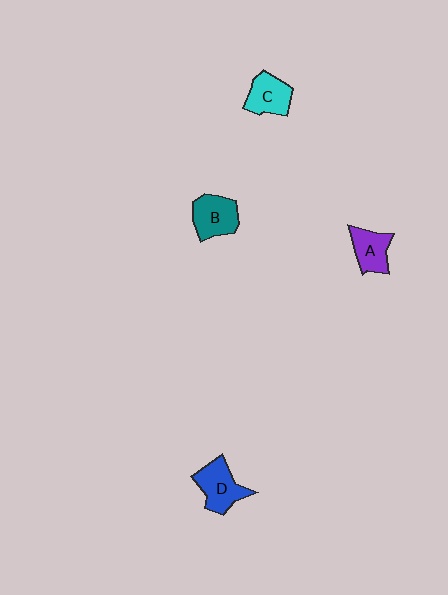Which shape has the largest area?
Shape D (blue).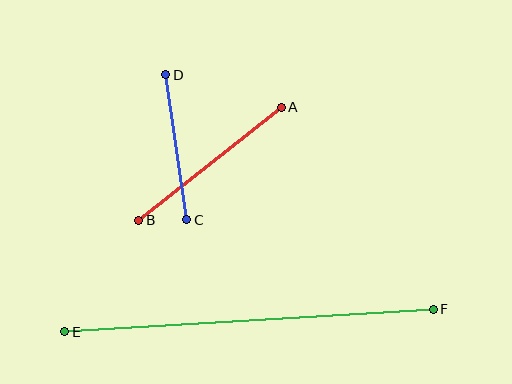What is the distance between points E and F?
The distance is approximately 369 pixels.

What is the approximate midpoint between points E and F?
The midpoint is at approximately (249, 320) pixels.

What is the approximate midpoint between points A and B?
The midpoint is at approximately (210, 164) pixels.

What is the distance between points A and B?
The distance is approximately 182 pixels.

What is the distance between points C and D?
The distance is approximately 147 pixels.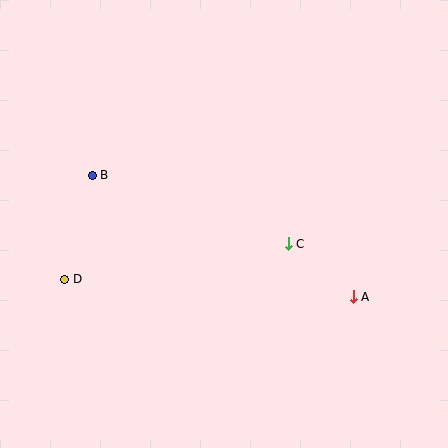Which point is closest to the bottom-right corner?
Point A is closest to the bottom-right corner.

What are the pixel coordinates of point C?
Point C is at (288, 244).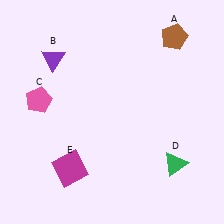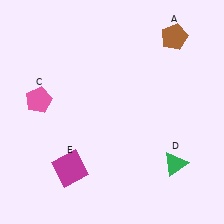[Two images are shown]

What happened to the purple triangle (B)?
The purple triangle (B) was removed in Image 2. It was in the top-left area of Image 1.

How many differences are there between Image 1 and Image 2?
There is 1 difference between the two images.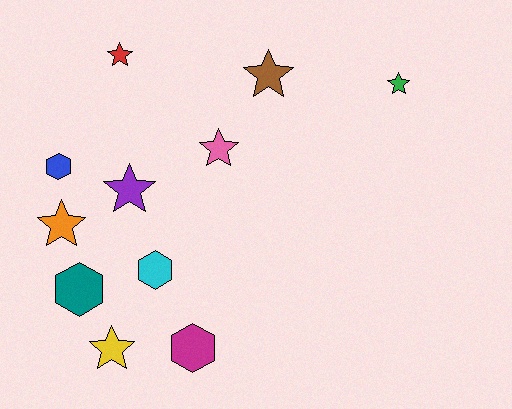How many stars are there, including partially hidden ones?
There are 7 stars.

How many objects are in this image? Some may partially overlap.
There are 11 objects.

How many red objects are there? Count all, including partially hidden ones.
There is 1 red object.